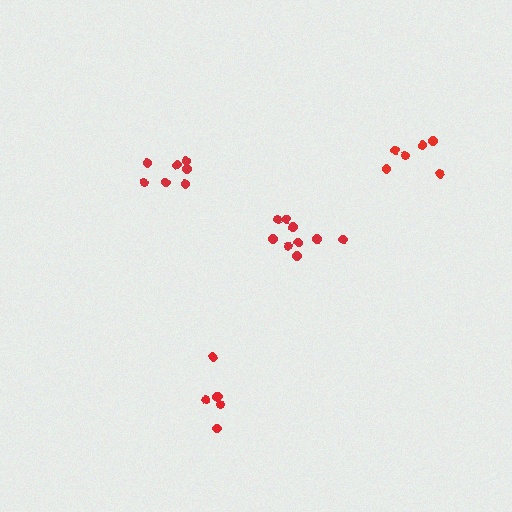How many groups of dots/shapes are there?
There are 4 groups.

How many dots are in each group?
Group 1: 9 dots, Group 2: 6 dots, Group 3: 6 dots, Group 4: 7 dots (28 total).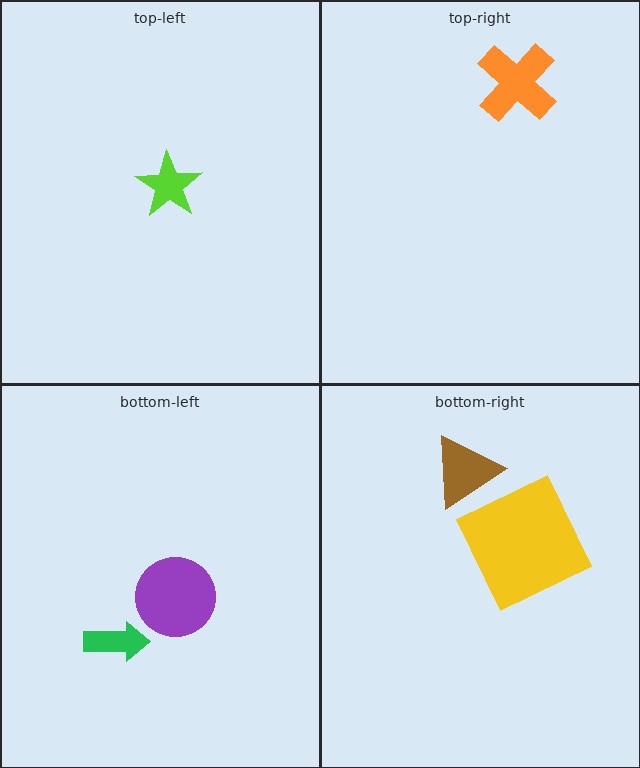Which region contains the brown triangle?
The bottom-right region.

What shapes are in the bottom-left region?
The purple circle, the green arrow.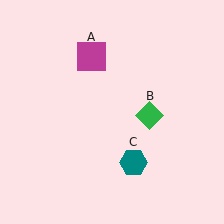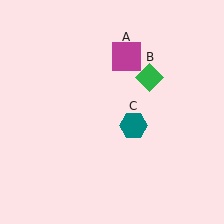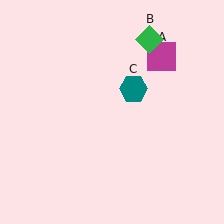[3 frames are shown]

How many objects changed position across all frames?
3 objects changed position: magenta square (object A), green diamond (object B), teal hexagon (object C).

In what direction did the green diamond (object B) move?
The green diamond (object B) moved up.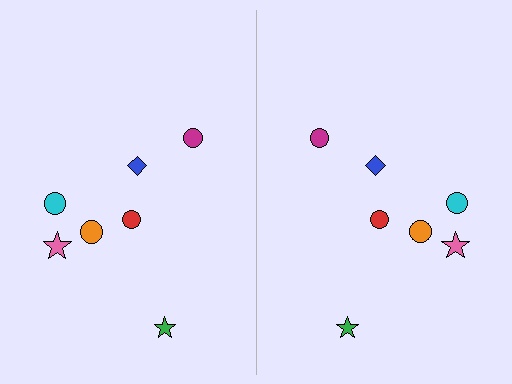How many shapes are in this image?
There are 14 shapes in this image.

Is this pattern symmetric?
Yes, this pattern has bilateral (reflection) symmetry.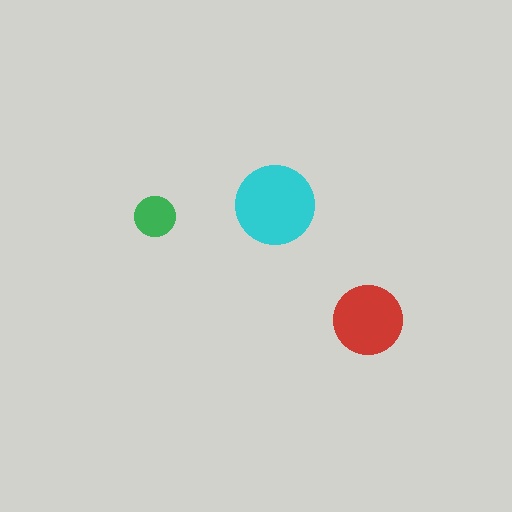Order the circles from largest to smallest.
the cyan one, the red one, the green one.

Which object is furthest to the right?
The red circle is rightmost.